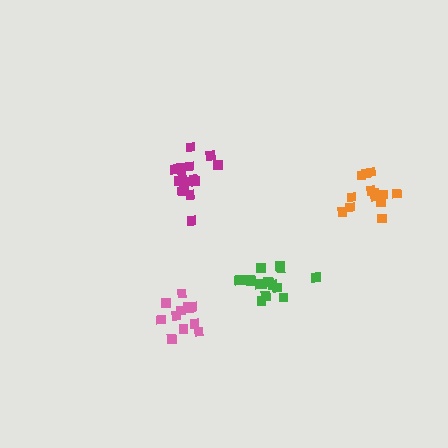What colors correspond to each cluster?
The clusters are colored: magenta, pink, green, orange.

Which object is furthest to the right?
The orange cluster is rightmost.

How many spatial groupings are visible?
There are 4 spatial groupings.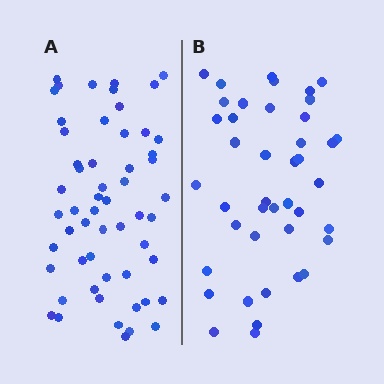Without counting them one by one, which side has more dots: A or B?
Region A (the left region) has more dots.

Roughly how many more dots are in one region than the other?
Region A has approximately 15 more dots than region B.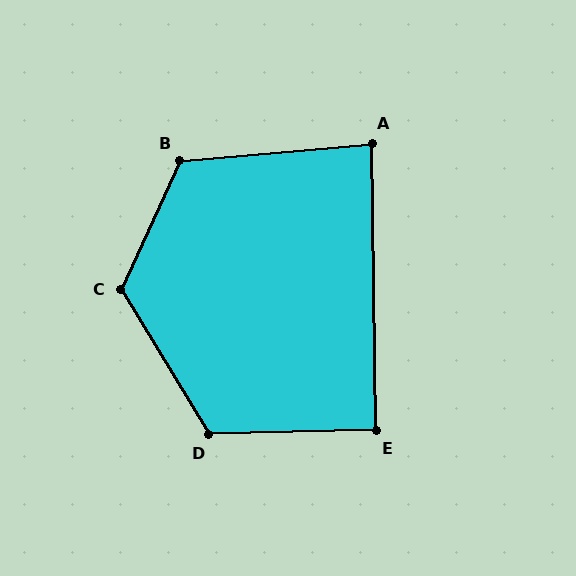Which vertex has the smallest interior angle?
A, at approximately 86 degrees.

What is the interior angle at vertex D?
Approximately 119 degrees (obtuse).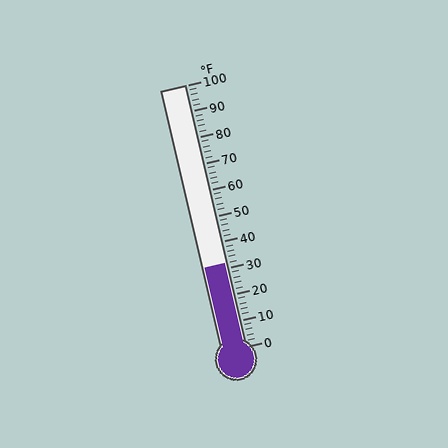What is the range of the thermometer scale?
The thermometer scale ranges from 0°F to 100°F.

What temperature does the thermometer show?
The thermometer shows approximately 32°F.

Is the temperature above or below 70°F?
The temperature is below 70°F.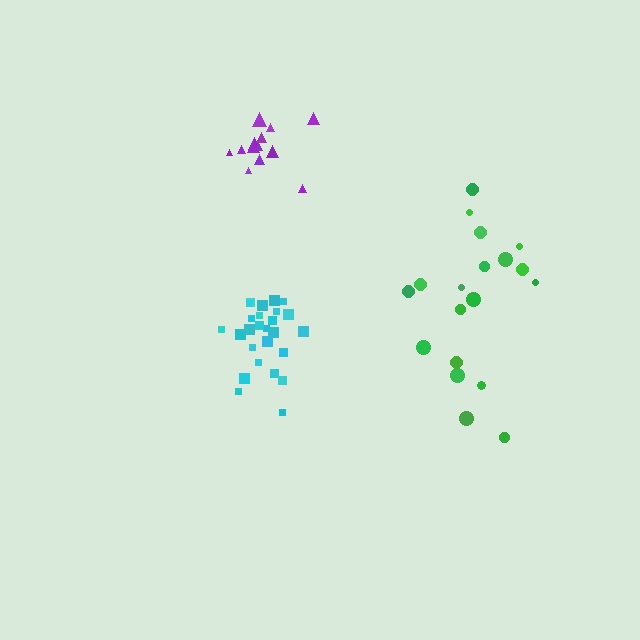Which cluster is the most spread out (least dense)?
Green.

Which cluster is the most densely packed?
Cyan.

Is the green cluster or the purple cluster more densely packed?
Purple.